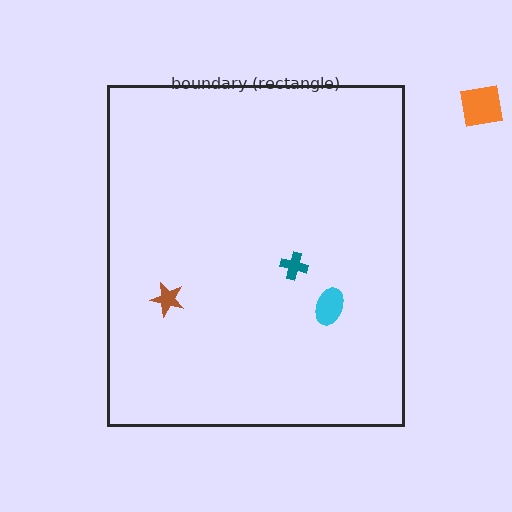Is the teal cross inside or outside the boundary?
Inside.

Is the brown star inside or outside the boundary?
Inside.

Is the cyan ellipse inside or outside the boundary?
Inside.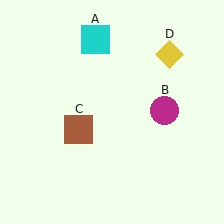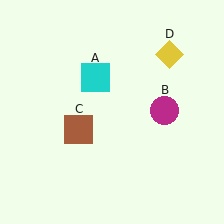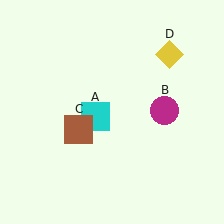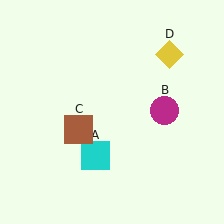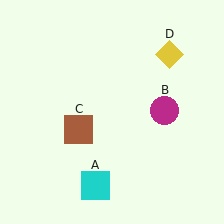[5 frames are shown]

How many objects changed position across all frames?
1 object changed position: cyan square (object A).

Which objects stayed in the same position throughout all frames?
Magenta circle (object B) and brown square (object C) and yellow diamond (object D) remained stationary.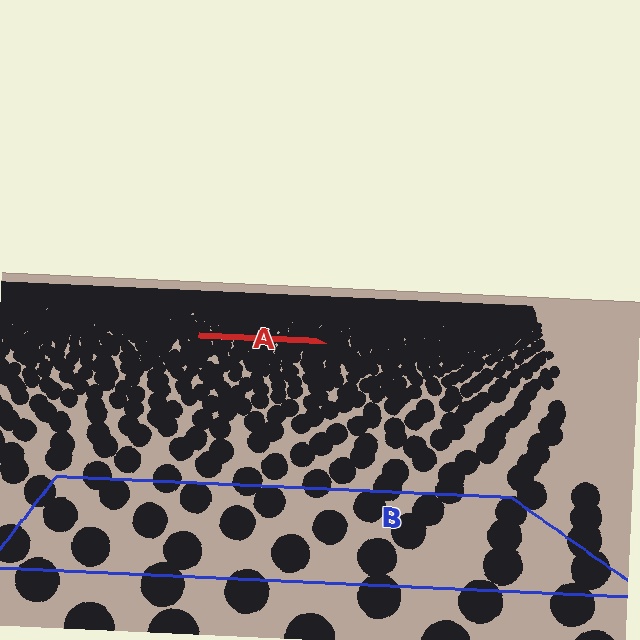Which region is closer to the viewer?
Region B is closer. The texture elements there are larger and more spread out.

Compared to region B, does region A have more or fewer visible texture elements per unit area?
Region A has more texture elements per unit area — they are packed more densely because it is farther away.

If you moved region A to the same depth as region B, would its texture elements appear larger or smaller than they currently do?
They would appear larger. At a closer depth, the same texture elements are projected at a bigger on-screen size.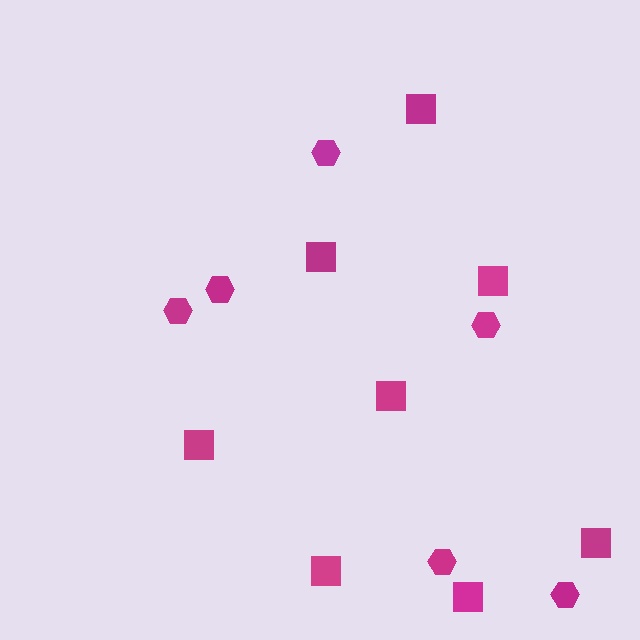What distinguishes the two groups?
There are 2 groups: one group of hexagons (6) and one group of squares (8).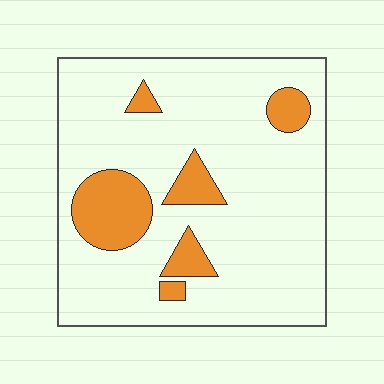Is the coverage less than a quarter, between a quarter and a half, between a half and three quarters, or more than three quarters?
Less than a quarter.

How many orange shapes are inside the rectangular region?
6.